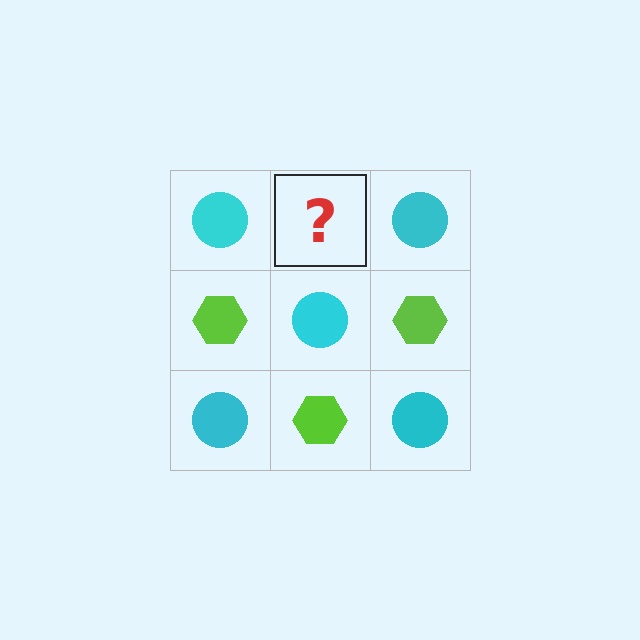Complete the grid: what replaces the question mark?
The question mark should be replaced with a lime hexagon.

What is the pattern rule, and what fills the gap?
The rule is that it alternates cyan circle and lime hexagon in a checkerboard pattern. The gap should be filled with a lime hexagon.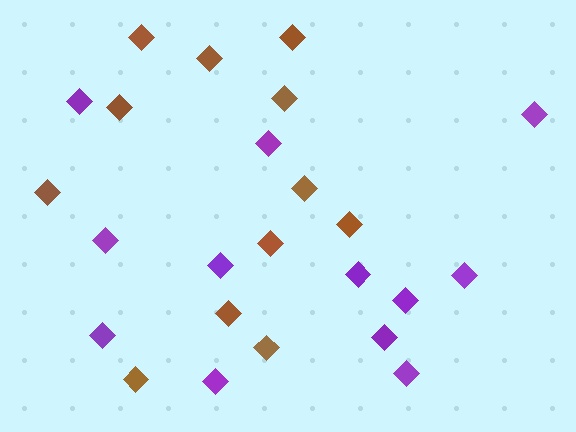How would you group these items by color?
There are 2 groups: one group of brown diamonds (12) and one group of purple diamonds (12).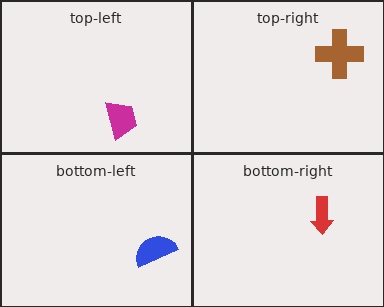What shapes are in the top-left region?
The magenta trapezoid.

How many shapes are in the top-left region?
1.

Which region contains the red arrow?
The bottom-right region.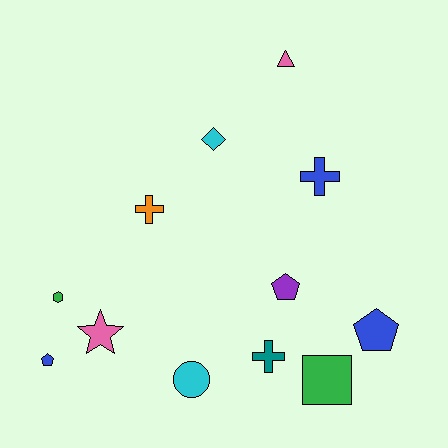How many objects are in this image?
There are 12 objects.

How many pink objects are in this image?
There are 2 pink objects.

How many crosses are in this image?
There are 3 crosses.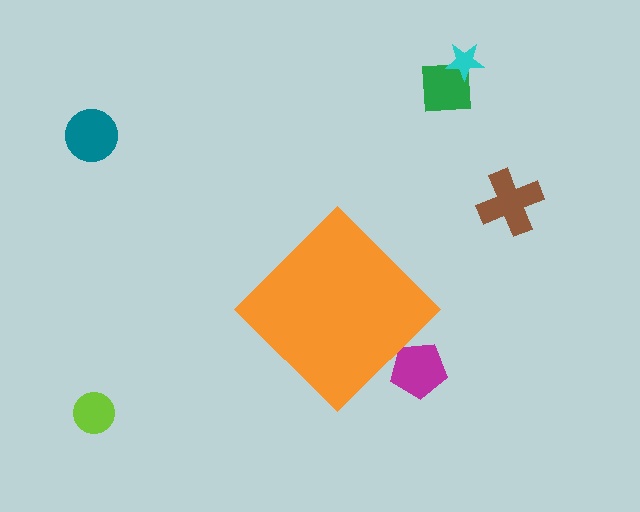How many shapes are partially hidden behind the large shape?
1 shape is partially hidden.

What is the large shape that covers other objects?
An orange diamond.